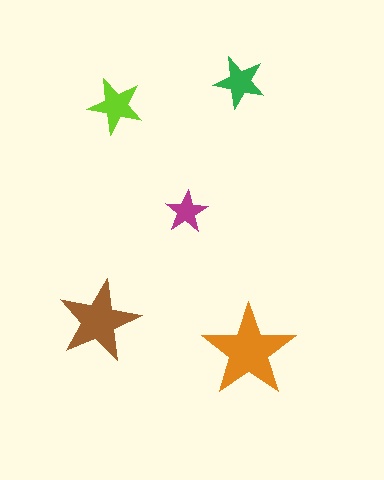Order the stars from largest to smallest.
the orange one, the brown one, the lime one, the green one, the magenta one.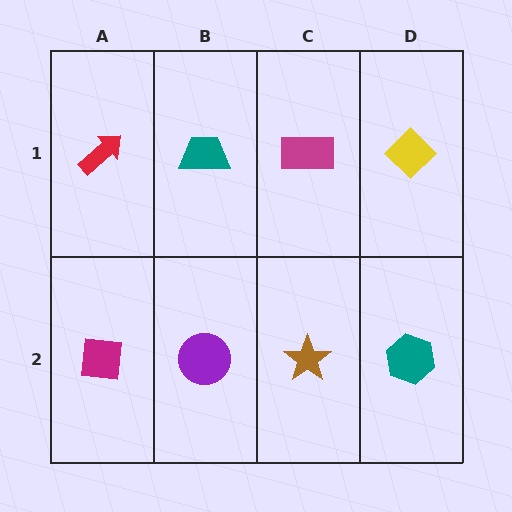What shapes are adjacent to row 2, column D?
A yellow diamond (row 1, column D), a brown star (row 2, column C).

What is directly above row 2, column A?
A red arrow.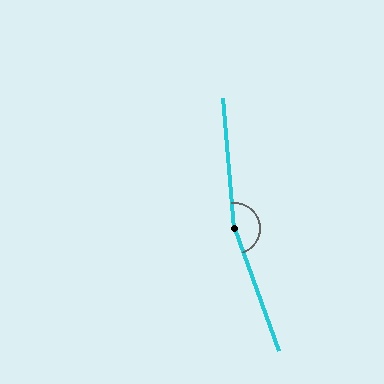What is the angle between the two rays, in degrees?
Approximately 165 degrees.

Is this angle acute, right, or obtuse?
It is obtuse.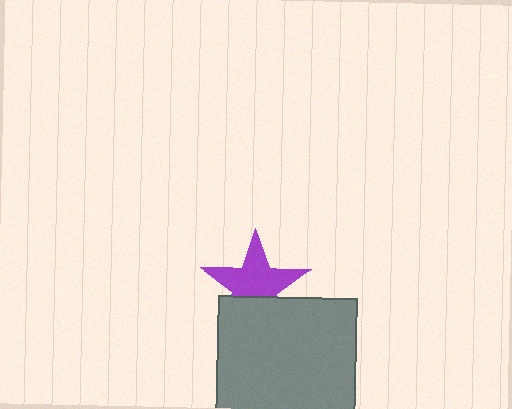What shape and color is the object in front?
The object in front is a gray square.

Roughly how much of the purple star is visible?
Most of it is visible (roughly 66%).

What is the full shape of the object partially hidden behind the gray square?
The partially hidden object is a purple star.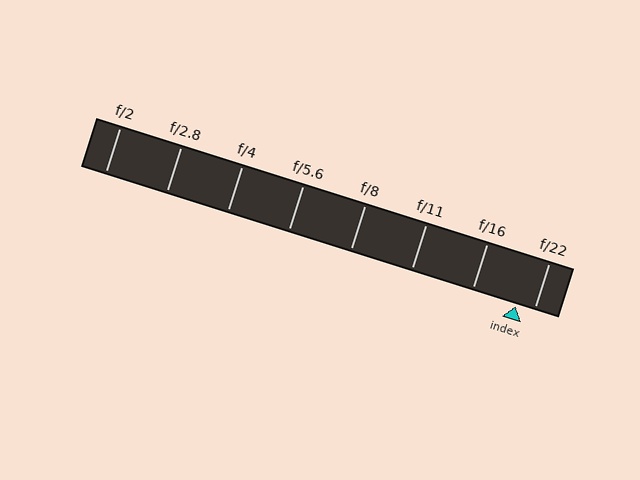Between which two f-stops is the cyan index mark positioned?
The index mark is between f/16 and f/22.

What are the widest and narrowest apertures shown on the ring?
The widest aperture shown is f/2 and the narrowest is f/22.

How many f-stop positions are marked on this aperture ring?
There are 8 f-stop positions marked.